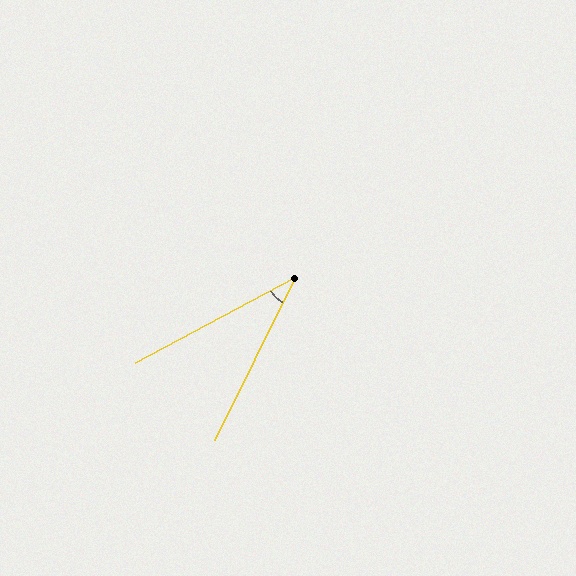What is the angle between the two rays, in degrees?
Approximately 36 degrees.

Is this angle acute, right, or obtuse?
It is acute.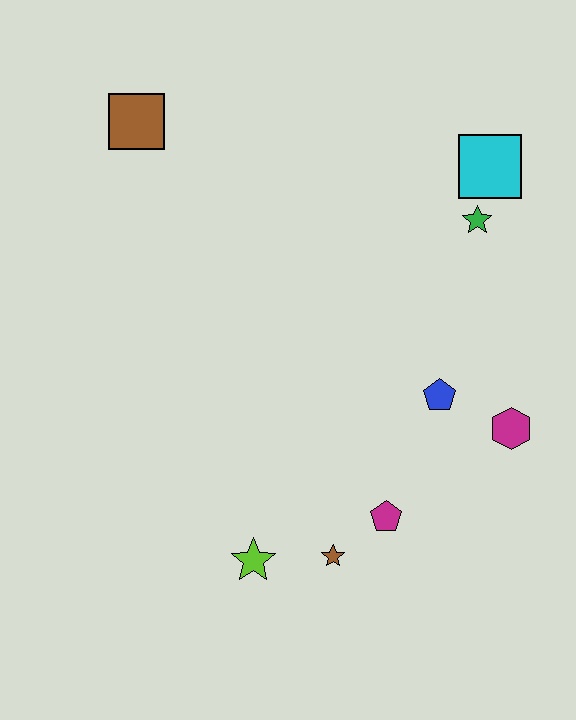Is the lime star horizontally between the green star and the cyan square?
No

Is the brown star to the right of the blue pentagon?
No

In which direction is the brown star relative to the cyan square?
The brown star is below the cyan square.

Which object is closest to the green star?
The cyan square is closest to the green star.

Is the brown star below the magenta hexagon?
Yes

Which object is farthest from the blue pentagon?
The brown square is farthest from the blue pentagon.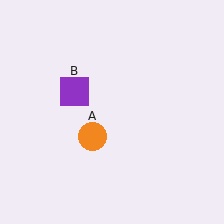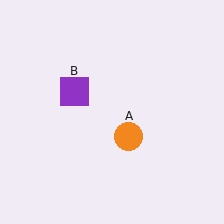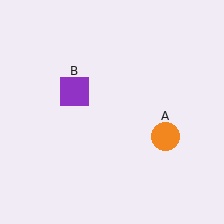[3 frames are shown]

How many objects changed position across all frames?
1 object changed position: orange circle (object A).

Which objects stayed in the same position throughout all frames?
Purple square (object B) remained stationary.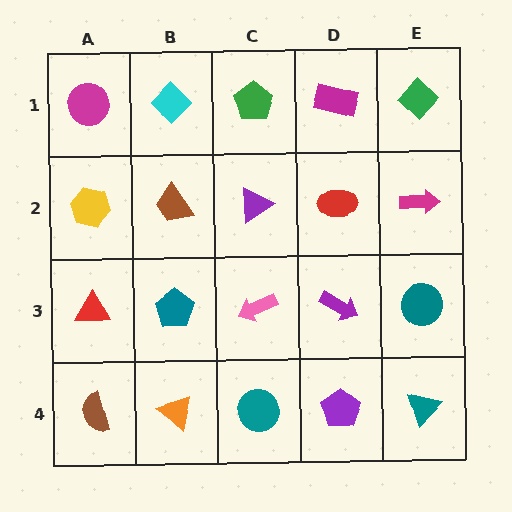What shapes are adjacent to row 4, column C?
A pink arrow (row 3, column C), an orange triangle (row 4, column B), a purple pentagon (row 4, column D).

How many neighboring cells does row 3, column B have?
4.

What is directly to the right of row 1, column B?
A green pentagon.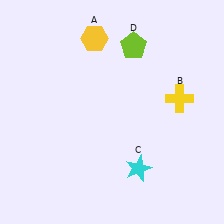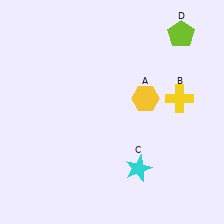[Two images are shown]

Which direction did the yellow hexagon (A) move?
The yellow hexagon (A) moved down.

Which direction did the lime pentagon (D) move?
The lime pentagon (D) moved right.